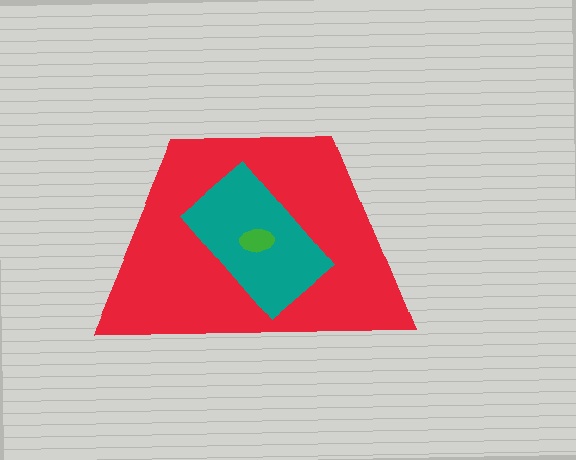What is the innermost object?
The green ellipse.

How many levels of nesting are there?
3.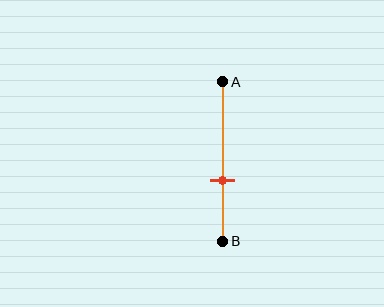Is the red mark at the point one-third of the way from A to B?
No, the mark is at about 60% from A, not at the 33% one-third point.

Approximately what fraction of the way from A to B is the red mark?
The red mark is approximately 60% of the way from A to B.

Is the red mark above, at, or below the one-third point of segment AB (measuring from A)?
The red mark is below the one-third point of segment AB.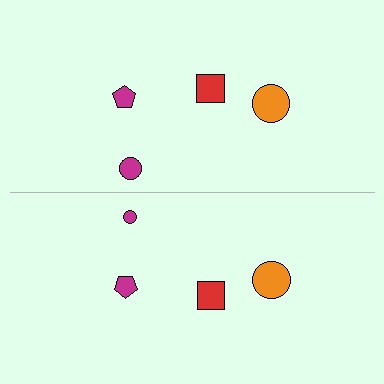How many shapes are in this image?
There are 8 shapes in this image.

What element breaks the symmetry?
The magenta circle on the bottom side has a different size than its mirror counterpart.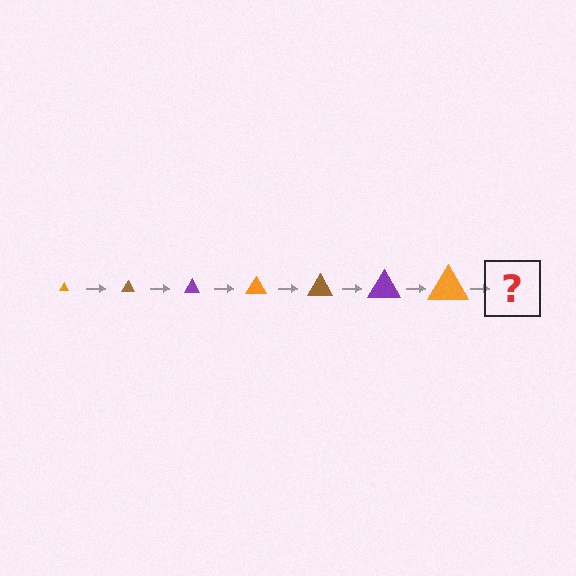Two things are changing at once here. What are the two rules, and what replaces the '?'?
The two rules are that the triangle grows larger each step and the color cycles through orange, brown, and purple. The '?' should be a brown triangle, larger than the previous one.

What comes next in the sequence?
The next element should be a brown triangle, larger than the previous one.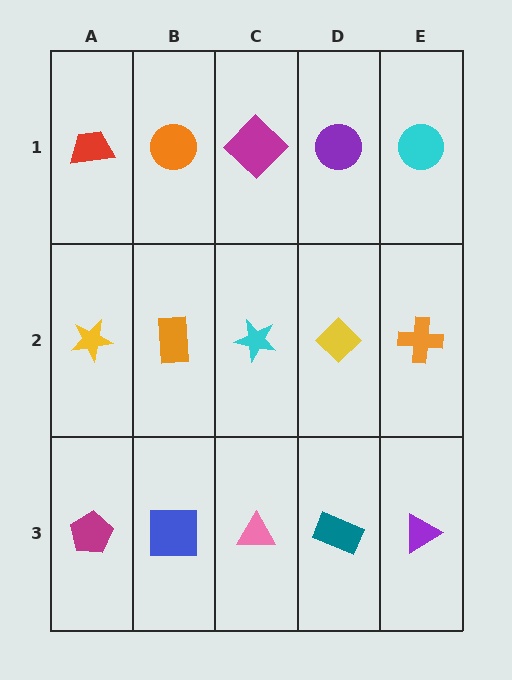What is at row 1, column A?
A red trapezoid.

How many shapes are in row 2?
5 shapes.